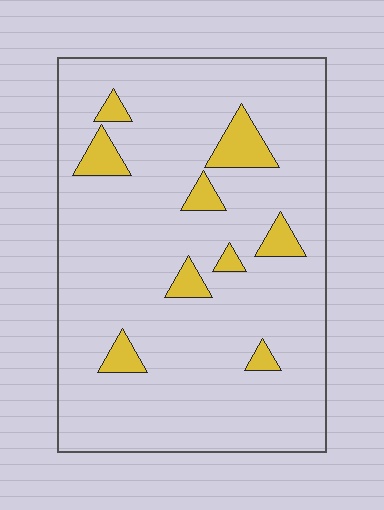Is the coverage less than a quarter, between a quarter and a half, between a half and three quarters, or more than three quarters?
Less than a quarter.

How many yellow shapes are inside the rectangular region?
9.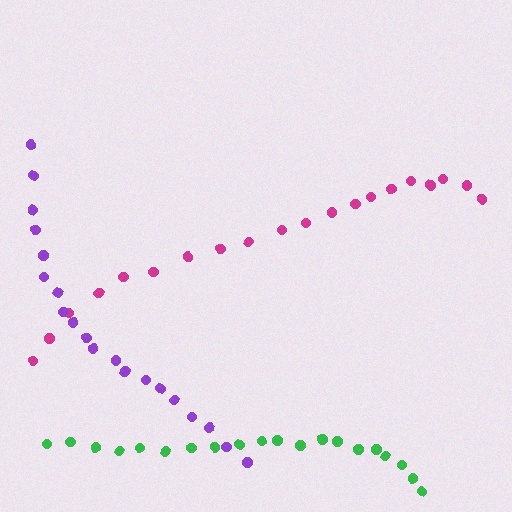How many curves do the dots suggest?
There are 3 distinct paths.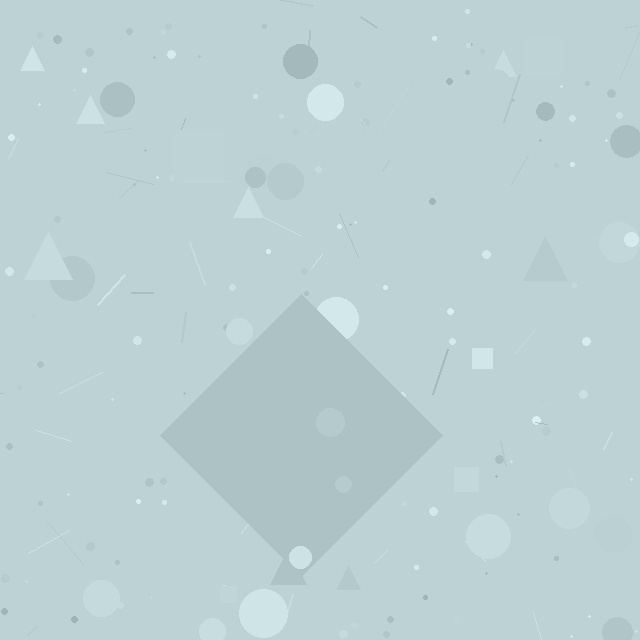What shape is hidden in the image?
A diamond is hidden in the image.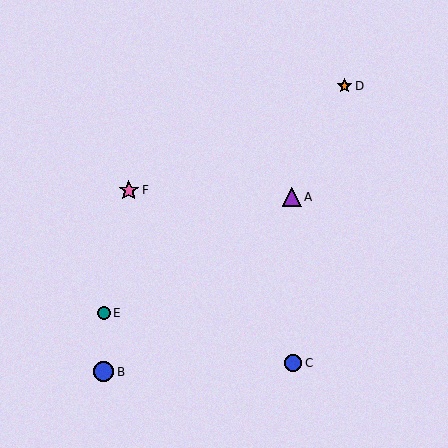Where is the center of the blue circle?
The center of the blue circle is at (293, 363).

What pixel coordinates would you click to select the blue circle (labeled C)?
Click at (293, 363) to select the blue circle C.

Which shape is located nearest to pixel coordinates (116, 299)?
The teal circle (labeled E) at (104, 313) is nearest to that location.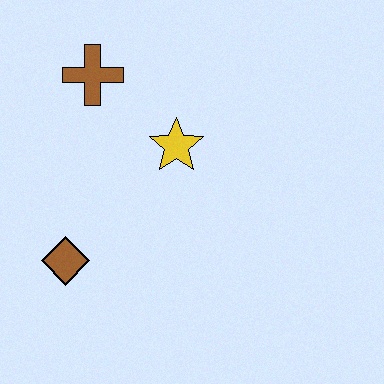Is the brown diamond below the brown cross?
Yes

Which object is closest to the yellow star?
The brown cross is closest to the yellow star.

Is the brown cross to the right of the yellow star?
No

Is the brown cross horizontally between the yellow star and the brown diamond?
Yes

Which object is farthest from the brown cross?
The brown diamond is farthest from the brown cross.